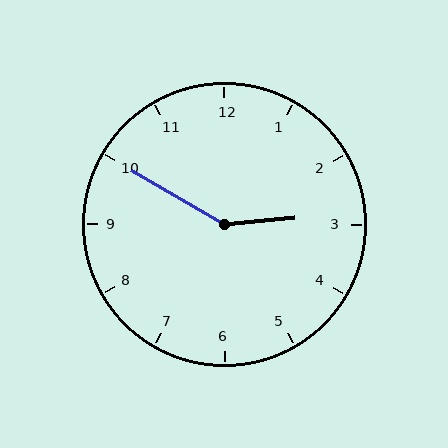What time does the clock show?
2:50.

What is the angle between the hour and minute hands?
Approximately 145 degrees.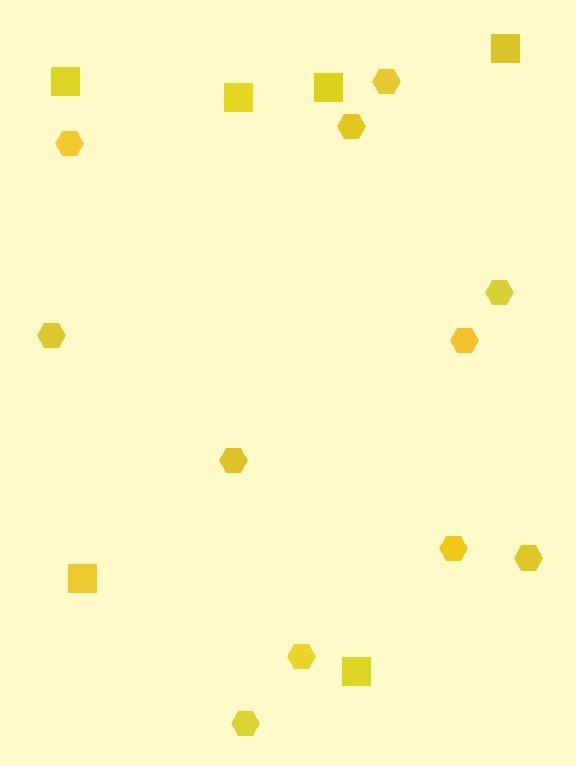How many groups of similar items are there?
There are 2 groups: one group of squares (6) and one group of hexagons (11).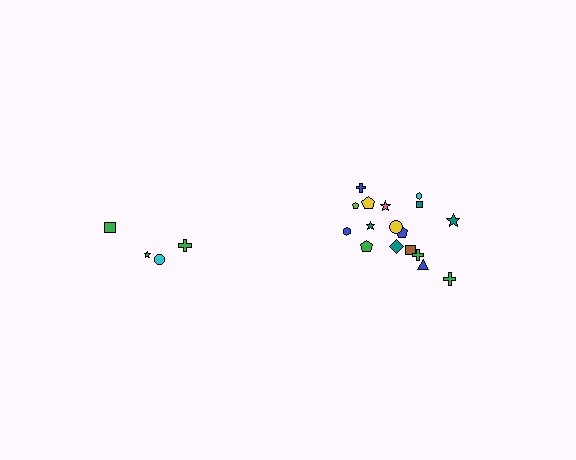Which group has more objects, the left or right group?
The right group.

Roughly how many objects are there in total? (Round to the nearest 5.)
Roughly 20 objects in total.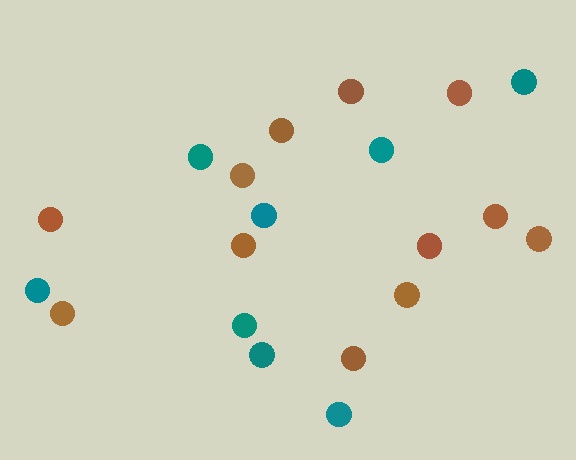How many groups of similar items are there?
There are 2 groups: one group of teal circles (8) and one group of brown circles (12).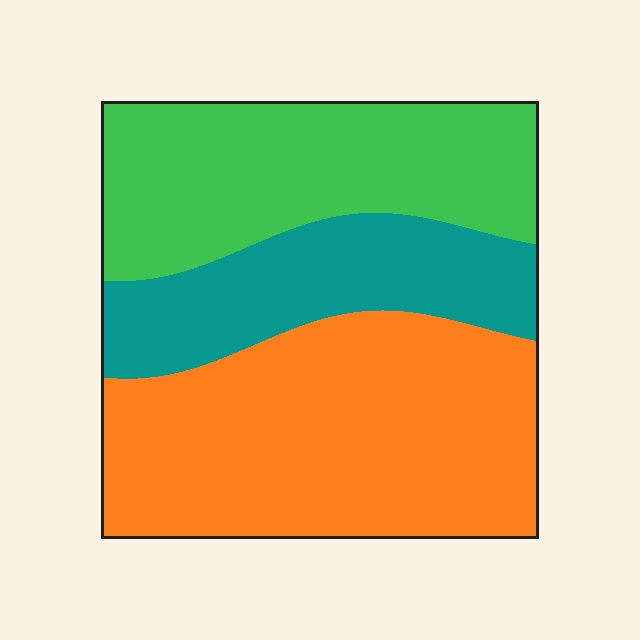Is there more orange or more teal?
Orange.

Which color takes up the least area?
Teal, at roughly 20%.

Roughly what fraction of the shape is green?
Green takes up between a quarter and a half of the shape.